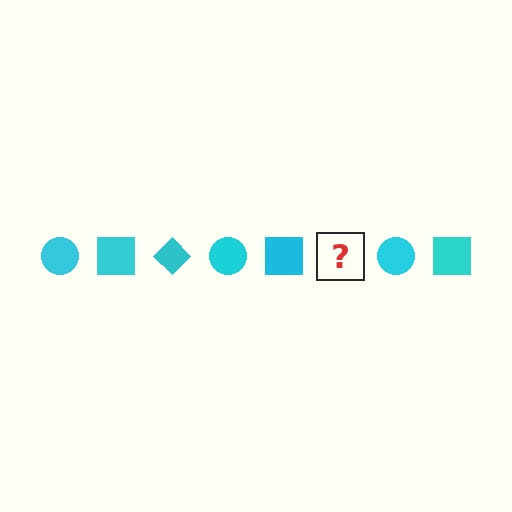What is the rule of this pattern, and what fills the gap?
The rule is that the pattern cycles through circle, square, diamond shapes in cyan. The gap should be filled with a cyan diamond.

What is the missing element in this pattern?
The missing element is a cyan diamond.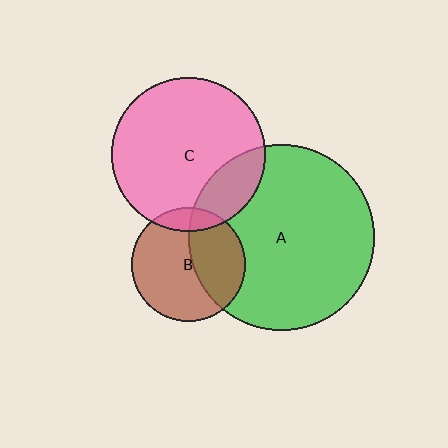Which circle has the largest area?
Circle A (green).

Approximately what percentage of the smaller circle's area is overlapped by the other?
Approximately 40%.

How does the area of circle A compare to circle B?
Approximately 2.6 times.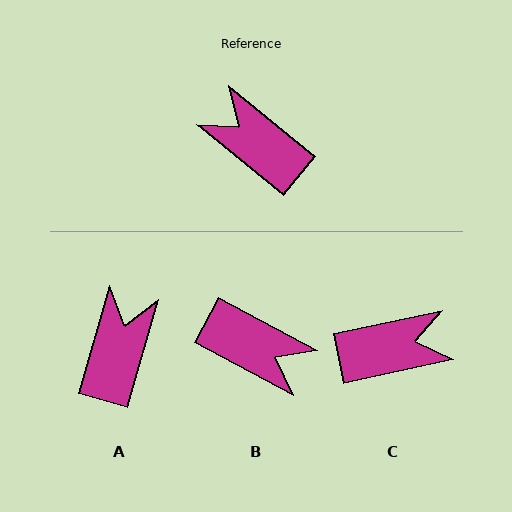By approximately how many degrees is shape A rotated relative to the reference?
Approximately 67 degrees clockwise.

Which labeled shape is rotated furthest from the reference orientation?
B, about 169 degrees away.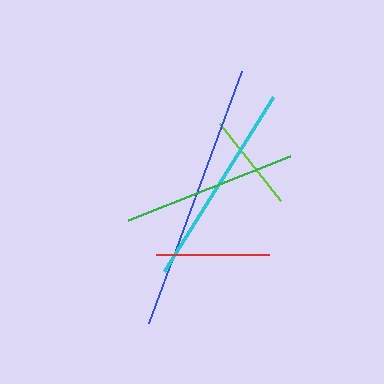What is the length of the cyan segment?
The cyan segment is approximately 205 pixels long.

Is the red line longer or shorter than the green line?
The green line is longer than the red line.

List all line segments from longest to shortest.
From longest to shortest: blue, cyan, green, red, lime.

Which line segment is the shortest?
The lime line is the shortest at approximately 98 pixels.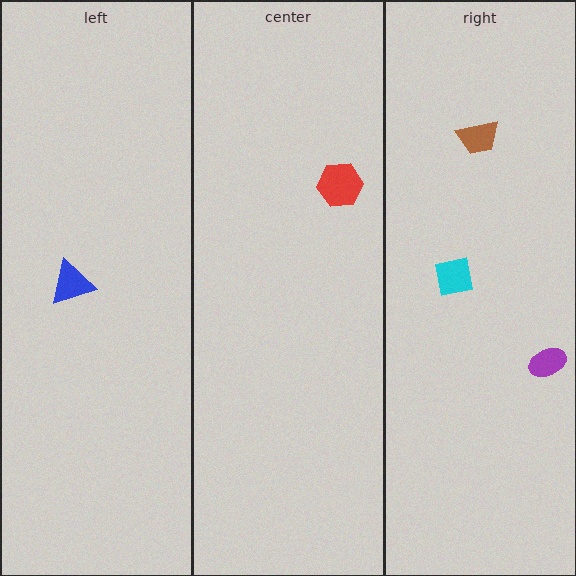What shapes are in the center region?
The red hexagon.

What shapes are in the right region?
The purple ellipse, the cyan square, the brown trapezoid.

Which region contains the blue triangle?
The left region.